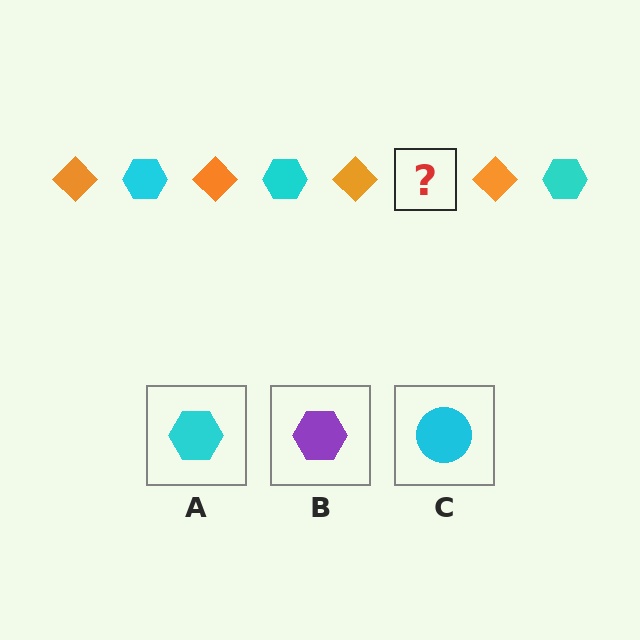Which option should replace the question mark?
Option A.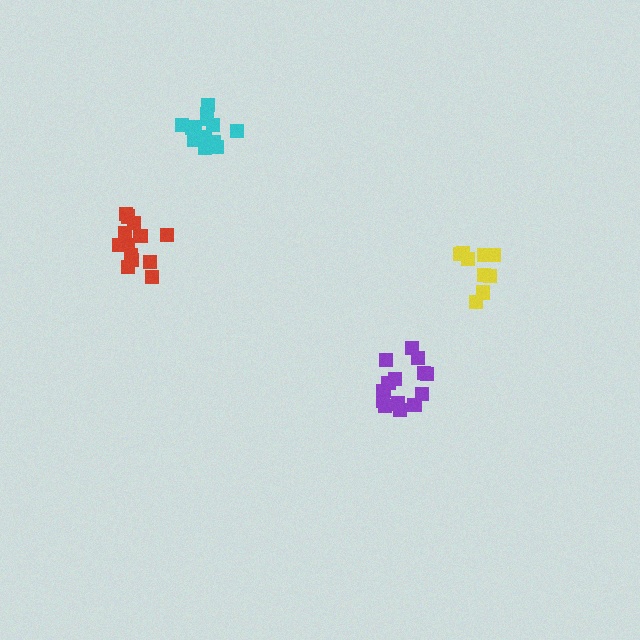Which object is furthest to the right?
The yellow cluster is rightmost.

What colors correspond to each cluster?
The clusters are colored: purple, cyan, red, yellow.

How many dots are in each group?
Group 1: 14 dots, Group 2: 13 dots, Group 3: 13 dots, Group 4: 10 dots (50 total).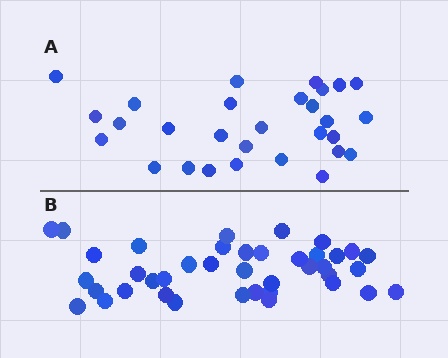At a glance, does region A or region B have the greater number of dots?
Region B (the bottom region) has more dots.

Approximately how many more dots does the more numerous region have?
Region B has roughly 12 or so more dots than region A.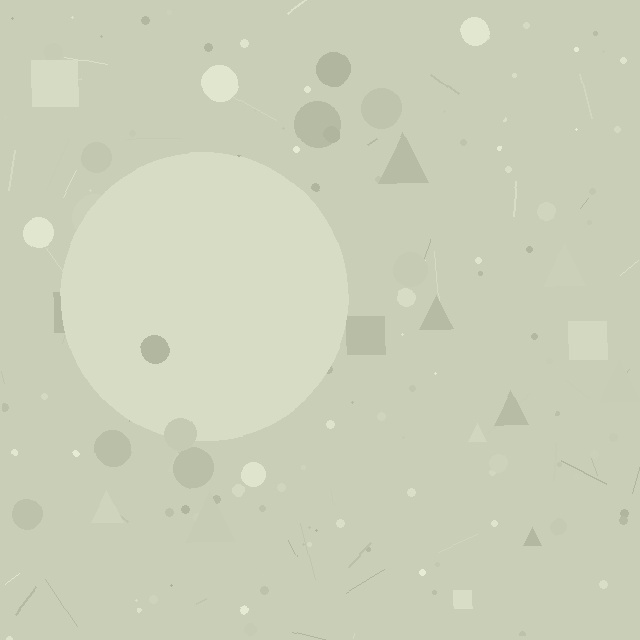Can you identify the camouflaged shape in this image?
The camouflaged shape is a circle.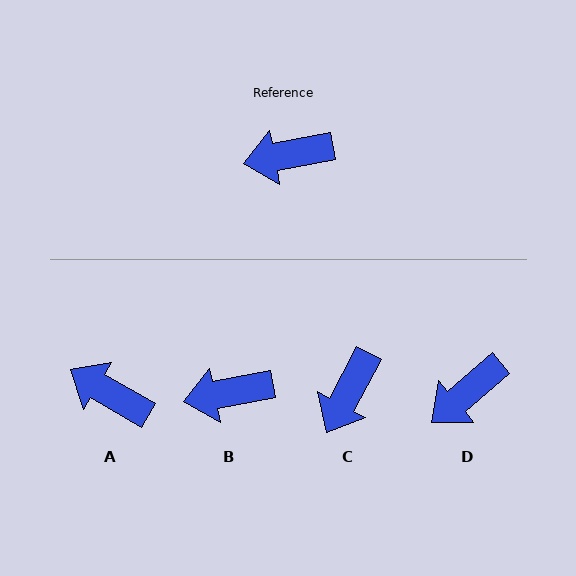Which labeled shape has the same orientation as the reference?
B.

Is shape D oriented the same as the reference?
No, it is off by about 30 degrees.